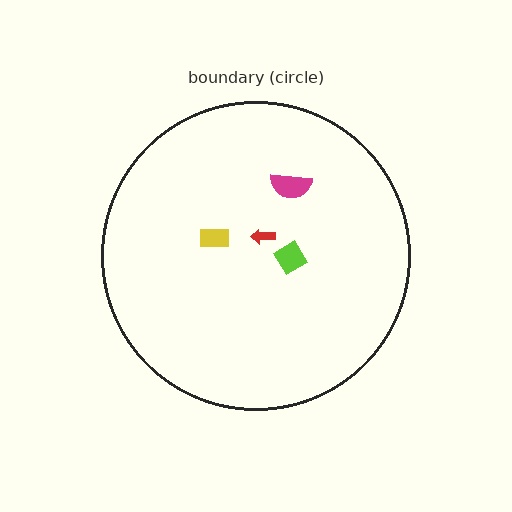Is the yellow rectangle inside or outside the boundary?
Inside.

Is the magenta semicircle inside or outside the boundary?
Inside.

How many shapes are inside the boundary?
4 inside, 0 outside.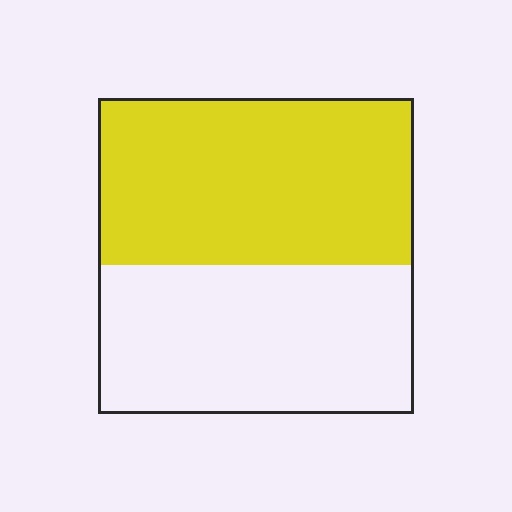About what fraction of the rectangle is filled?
About one half (1/2).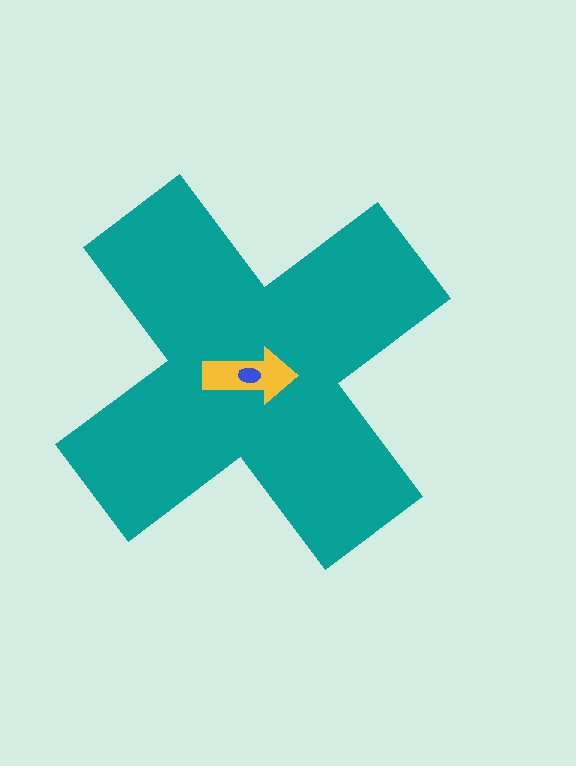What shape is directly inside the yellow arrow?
The blue ellipse.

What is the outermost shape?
The teal cross.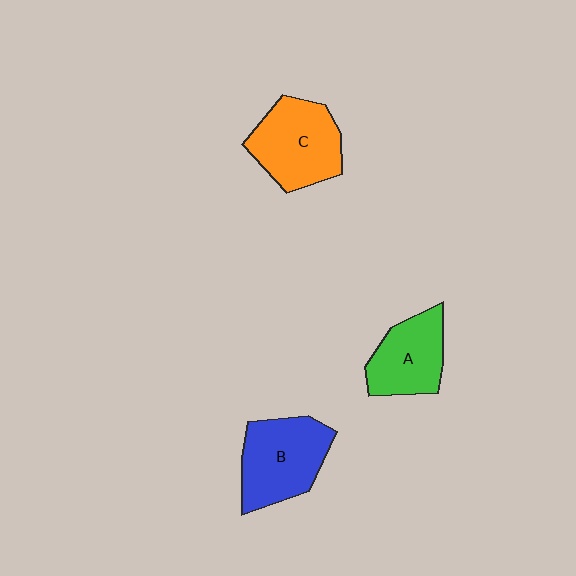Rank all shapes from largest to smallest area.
From largest to smallest: B (blue), C (orange), A (green).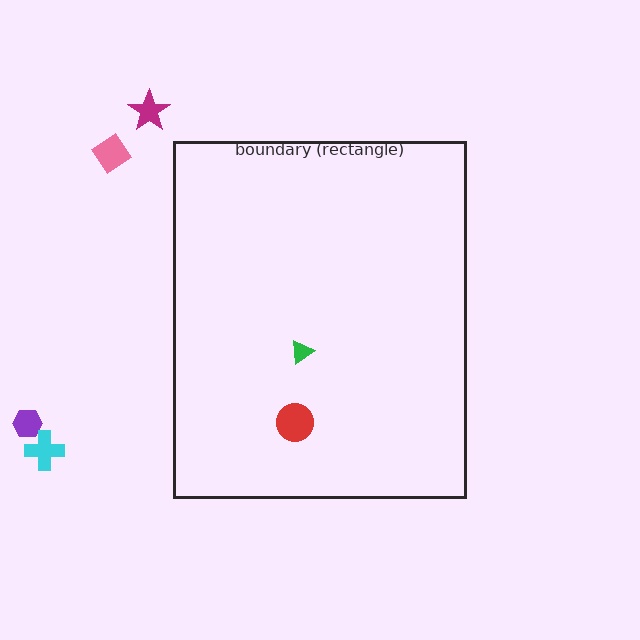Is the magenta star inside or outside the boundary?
Outside.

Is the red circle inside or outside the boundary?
Inside.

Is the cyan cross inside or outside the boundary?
Outside.